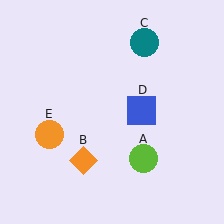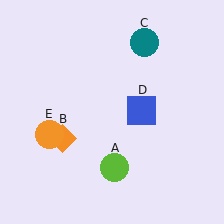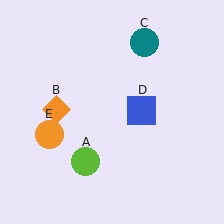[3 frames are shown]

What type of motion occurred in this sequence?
The lime circle (object A), orange diamond (object B) rotated clockwise around the center of the scene.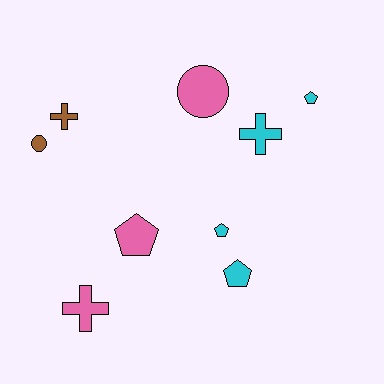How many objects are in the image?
There are 9 objects.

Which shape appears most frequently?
Pentagon, with 4 objects.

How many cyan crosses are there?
There is 1 cyan cross.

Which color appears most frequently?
Cyan, with 4 objects.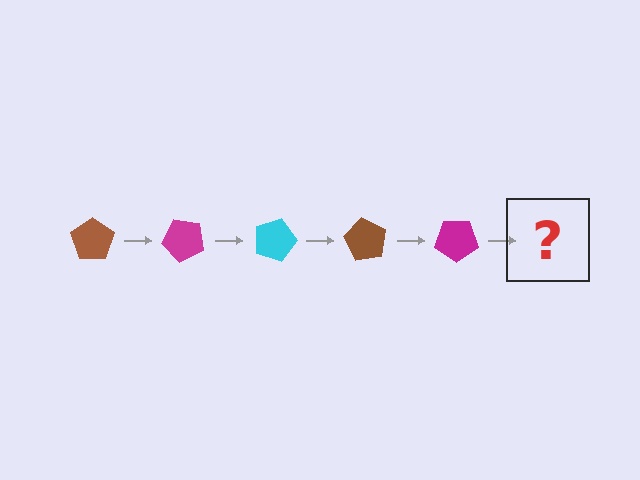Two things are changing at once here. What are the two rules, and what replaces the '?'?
The two rules are that it rotates 45 degrees each step and the color cycles through brown, magenta, and cyan. The '?' should be a cyan pentagon, rotated 225 degrees from the start.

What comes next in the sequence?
The next element should be a cyan pentagon, rotated 225 degrees from the start.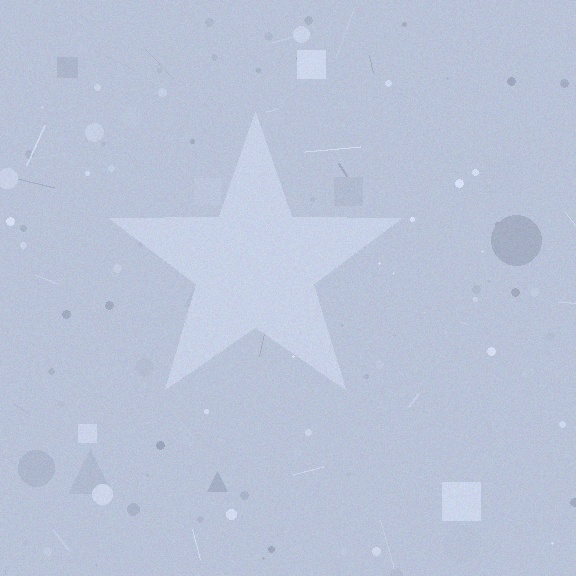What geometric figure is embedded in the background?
A star is embedded in the background.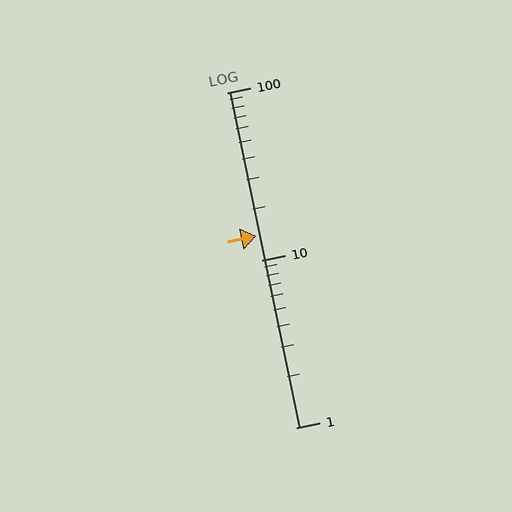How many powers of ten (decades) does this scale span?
The scale spans 2 decades, from 1 to 100.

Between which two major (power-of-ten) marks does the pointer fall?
The pointer is between 10 and 100.